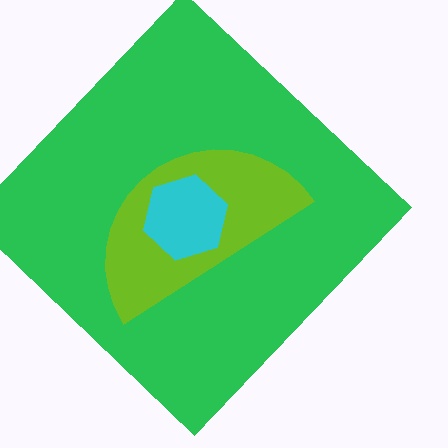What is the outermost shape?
The green diamond.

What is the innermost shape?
The cyan hexagon.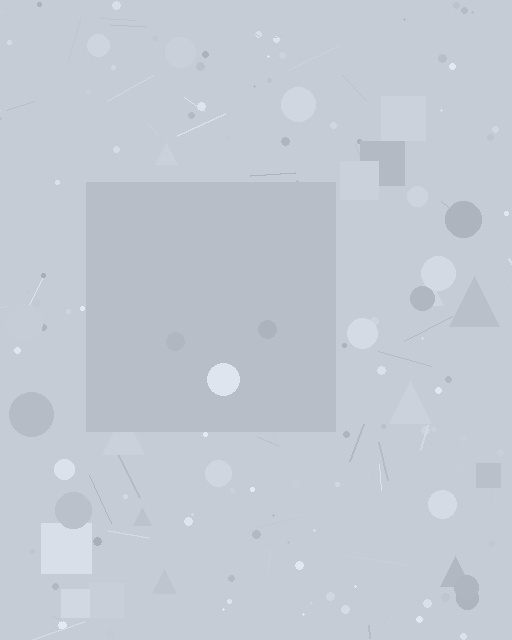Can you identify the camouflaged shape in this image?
The camouflaged shape is a square.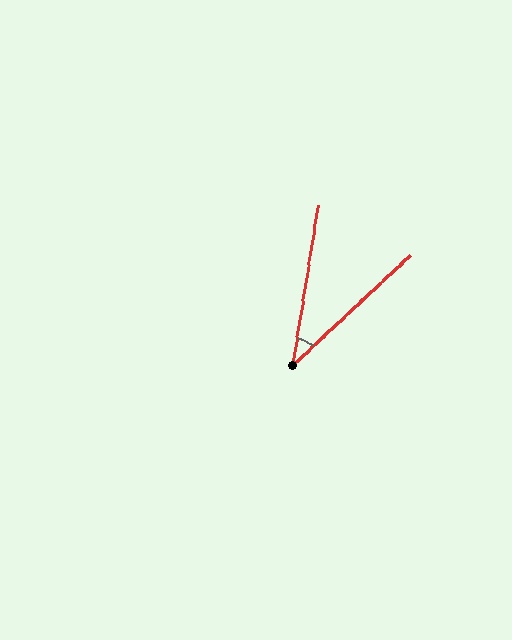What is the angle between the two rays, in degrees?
Approximately 38 degrees.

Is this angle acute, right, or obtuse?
It is acute.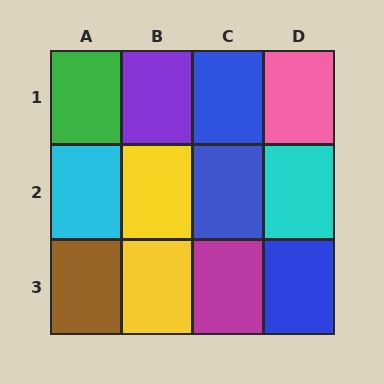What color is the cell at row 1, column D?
Pink.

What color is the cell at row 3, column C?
Magenta.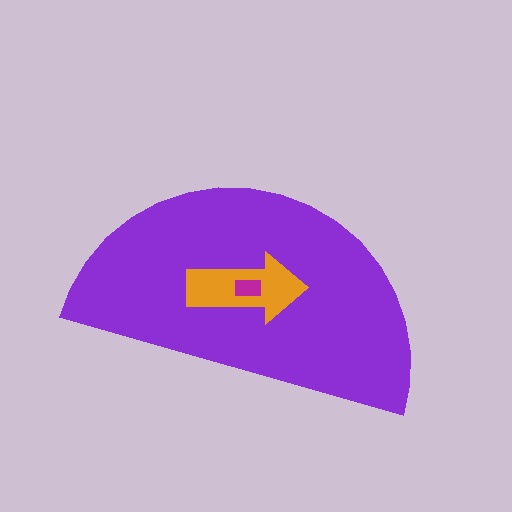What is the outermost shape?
The purple semicircle.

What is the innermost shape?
The magenta rectangle.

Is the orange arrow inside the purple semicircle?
Yes.